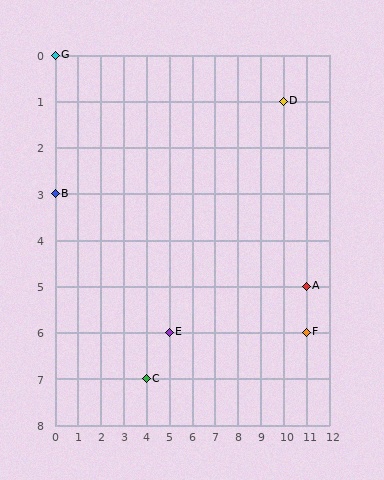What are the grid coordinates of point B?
Point B is at grid coordinates (0, 3).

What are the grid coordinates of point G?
Point G is at grid coordinates (0, 0).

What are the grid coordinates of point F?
Point F is at grid coordinates (11, 6).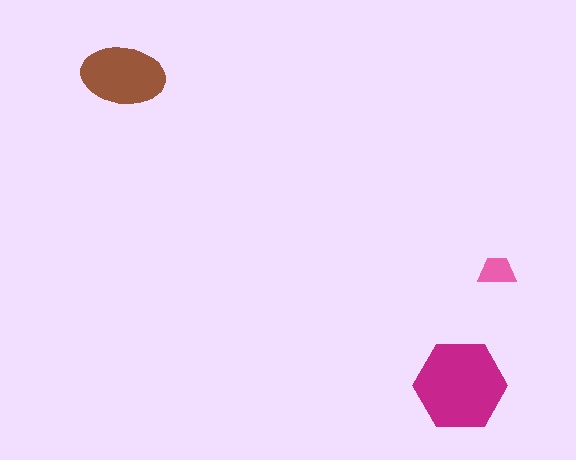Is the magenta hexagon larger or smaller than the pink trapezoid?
Larger.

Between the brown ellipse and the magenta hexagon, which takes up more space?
The magenta hexagon.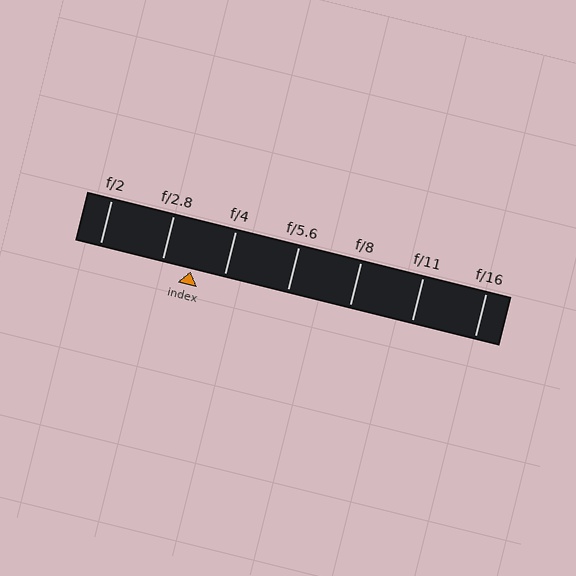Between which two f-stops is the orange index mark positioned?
The index mark is between f/2.8 and f/4.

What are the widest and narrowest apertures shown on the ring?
The widest aperture shown is f/2 and the narrowest is f/16.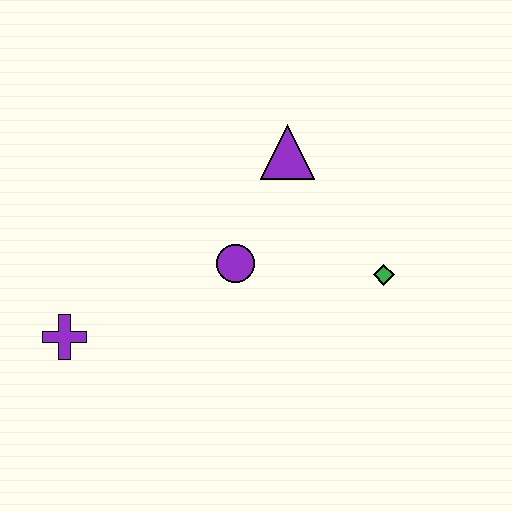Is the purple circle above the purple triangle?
No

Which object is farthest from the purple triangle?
The purple cross is farthest from the purple triangle.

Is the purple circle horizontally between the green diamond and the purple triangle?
No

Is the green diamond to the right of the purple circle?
Yes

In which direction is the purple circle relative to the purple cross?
The purple circle is to the right of the purple cross.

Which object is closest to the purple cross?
The purple circle is closest to the purple cross.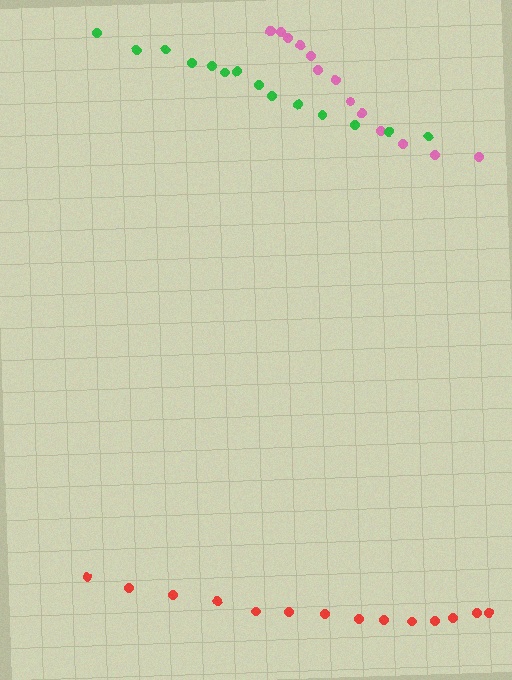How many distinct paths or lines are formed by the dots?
There are 3 distinct paths.